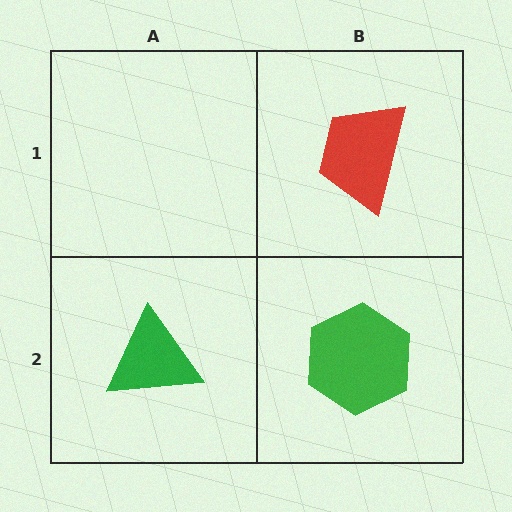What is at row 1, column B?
A red trapezoid.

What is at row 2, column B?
A green hexagon.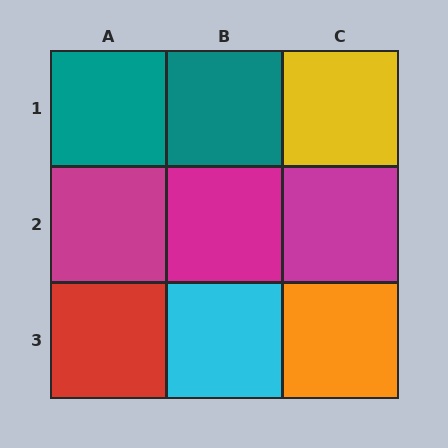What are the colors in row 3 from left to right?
Red, cyan, orange.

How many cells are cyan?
1 cell is cyan.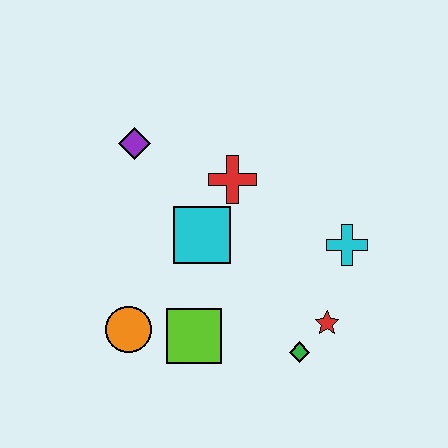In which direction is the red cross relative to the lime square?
The red cross is above the lime square.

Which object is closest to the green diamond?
The red star is closest to the green diamond.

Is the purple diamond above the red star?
Yes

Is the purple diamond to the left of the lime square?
Yes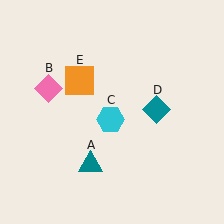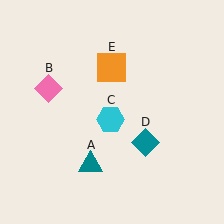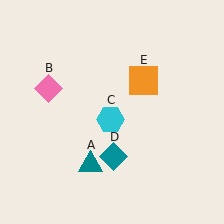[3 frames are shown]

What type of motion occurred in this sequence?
The teal diamond (object D), orange square (object E) rotated clockwise around the center of the scene.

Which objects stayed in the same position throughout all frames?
Teal triangle (object A) and pink diamond (object B) and cyan hexagon (object C) remained stationary.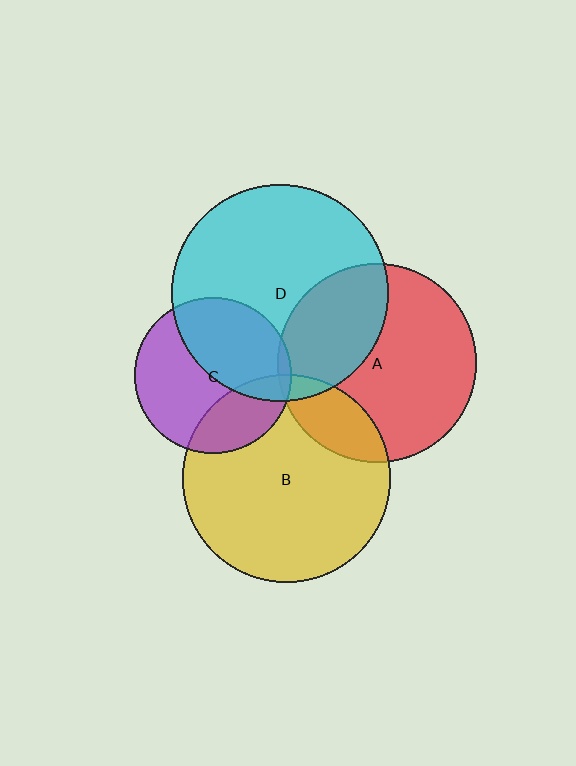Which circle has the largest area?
Circle D (cyan).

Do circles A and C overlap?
Yes.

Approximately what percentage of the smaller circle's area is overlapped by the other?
Approximately 5%.